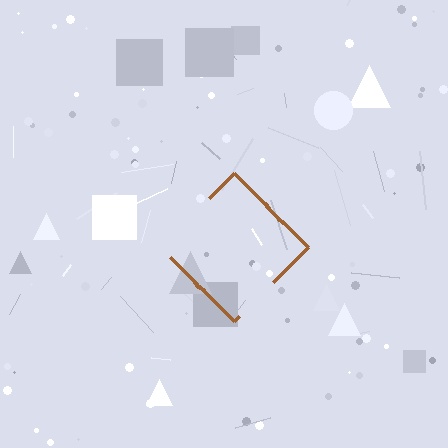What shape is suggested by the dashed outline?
The dashed outline suggests a diamond.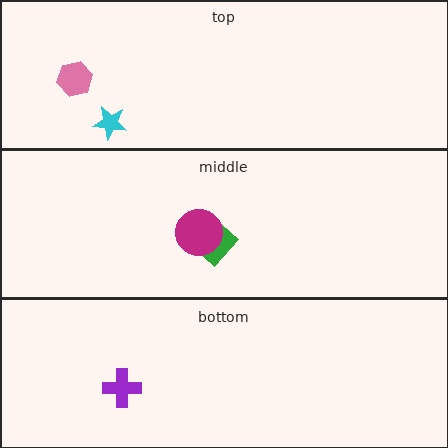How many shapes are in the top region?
2.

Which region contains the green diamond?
The middle region.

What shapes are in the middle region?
The green diamond, the magenta circle.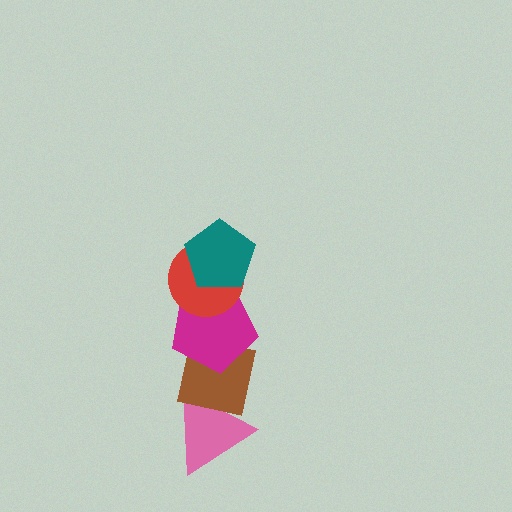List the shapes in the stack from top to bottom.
From top to bottom: the teal pentagon, the red circle, the magenta pentagon, the brown square, the pink triangle.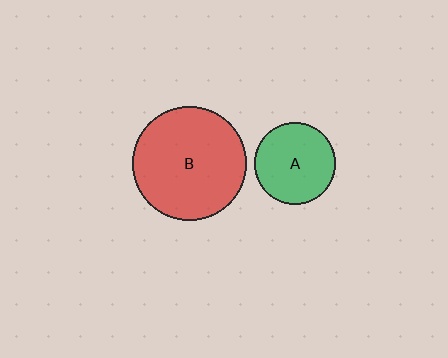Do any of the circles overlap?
No, none of the circles overlap.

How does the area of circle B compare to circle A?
Approximately 2.0 times.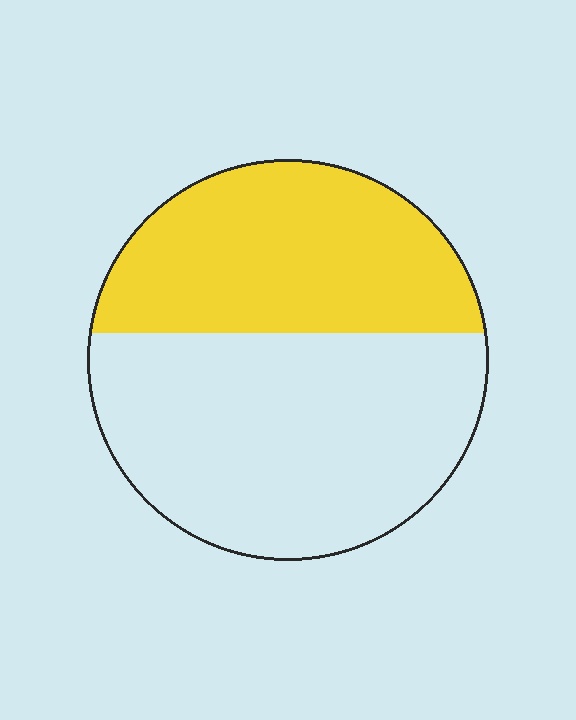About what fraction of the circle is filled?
About two fifths (2/5).